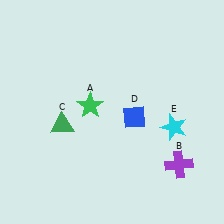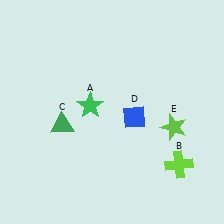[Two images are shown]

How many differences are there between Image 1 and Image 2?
There are 2 differences between the two images.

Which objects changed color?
B changed from purple to lime. E changed from cyan to lime.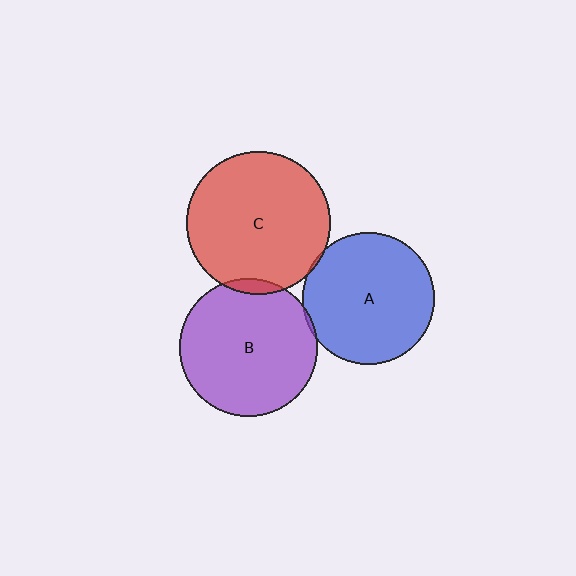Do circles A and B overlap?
Yes.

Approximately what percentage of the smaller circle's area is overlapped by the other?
Approximately 5%.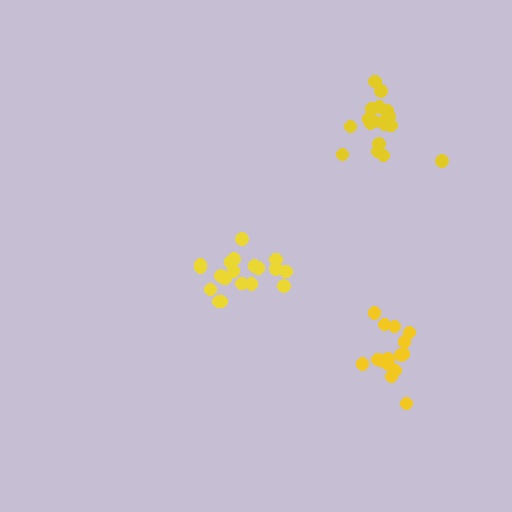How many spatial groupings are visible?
There are 3 spatial groupings.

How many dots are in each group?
Group 1: 19 dots, Group 2: 19 dots, Group 3: 15 dots (53 total).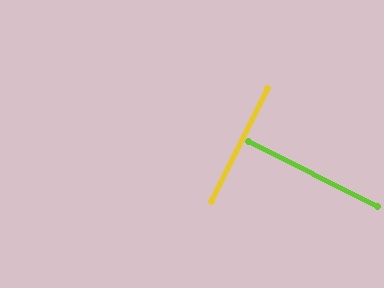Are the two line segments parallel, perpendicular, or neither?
Perpendicular — they meet at approximately 90°.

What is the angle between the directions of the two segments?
Approximately 90 degrees.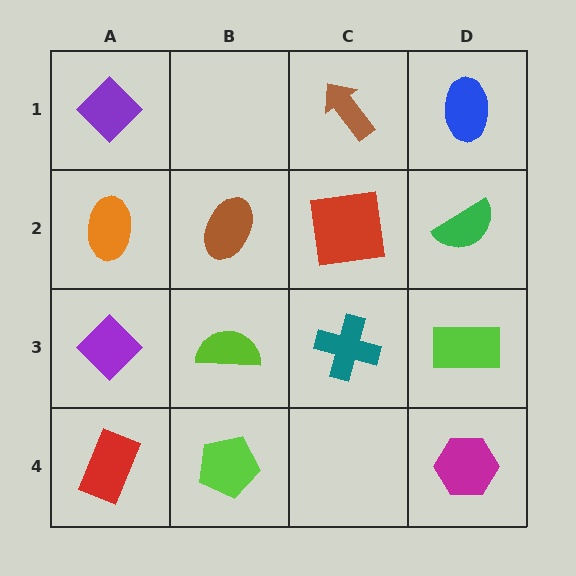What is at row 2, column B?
A brown ellipse.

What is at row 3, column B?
A lime semicircle.